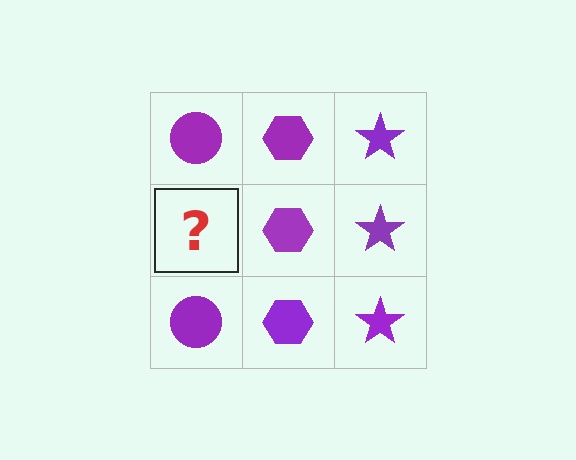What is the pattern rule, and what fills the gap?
The rule is that each column has a consistent shape. The gap should be filled with a purple circle.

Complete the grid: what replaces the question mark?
The question mark should be replaced with a purple circle.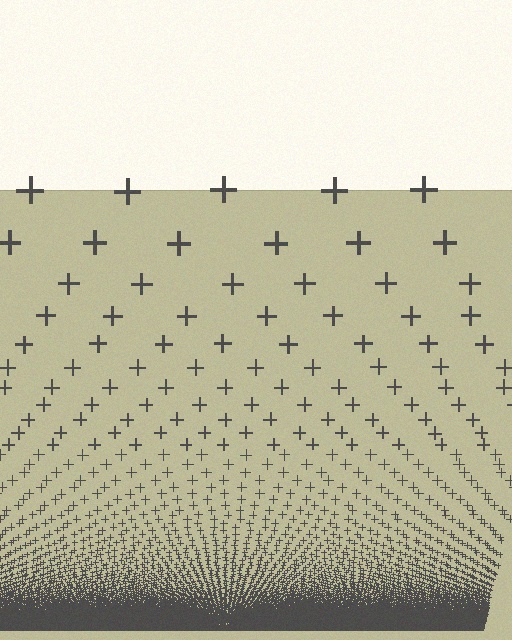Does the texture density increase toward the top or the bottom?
Density increases toward the bottom.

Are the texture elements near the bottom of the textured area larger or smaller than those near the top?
Smaller. The gradient is inverted — elements near the bottom are smaller and denser.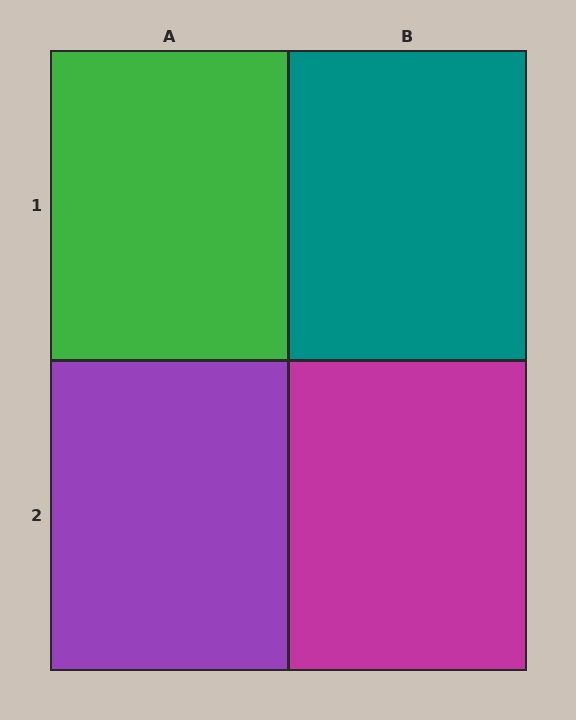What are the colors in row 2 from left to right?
Purple, magenta.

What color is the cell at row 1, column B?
Teal.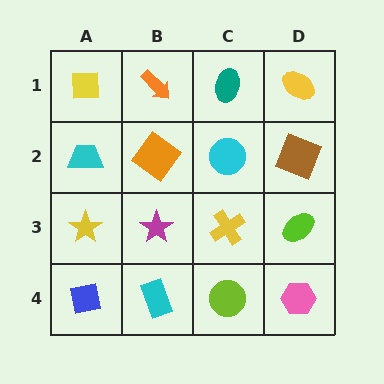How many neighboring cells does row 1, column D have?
2.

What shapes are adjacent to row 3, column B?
An orange diamond (row 2, column B), a cyan rectangle (row 4, column B), a yellow star (row 3, column A), a yellow cross (row 3, column C).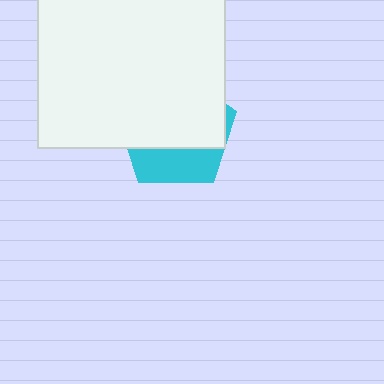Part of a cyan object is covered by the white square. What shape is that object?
It is a pentagon.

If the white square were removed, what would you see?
You would see the complete cyan pentagon.